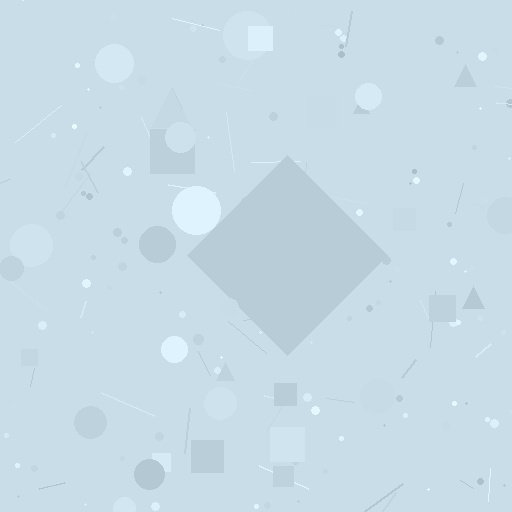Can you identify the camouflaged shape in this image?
The camouflaged shape is a diamond.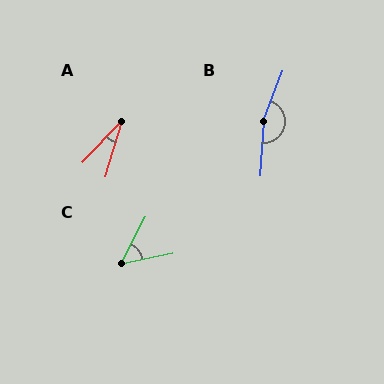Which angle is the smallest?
A, at approximately 27 degrees.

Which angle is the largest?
B, at approximately 162 degrees.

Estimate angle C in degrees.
Approximately 50 degrees.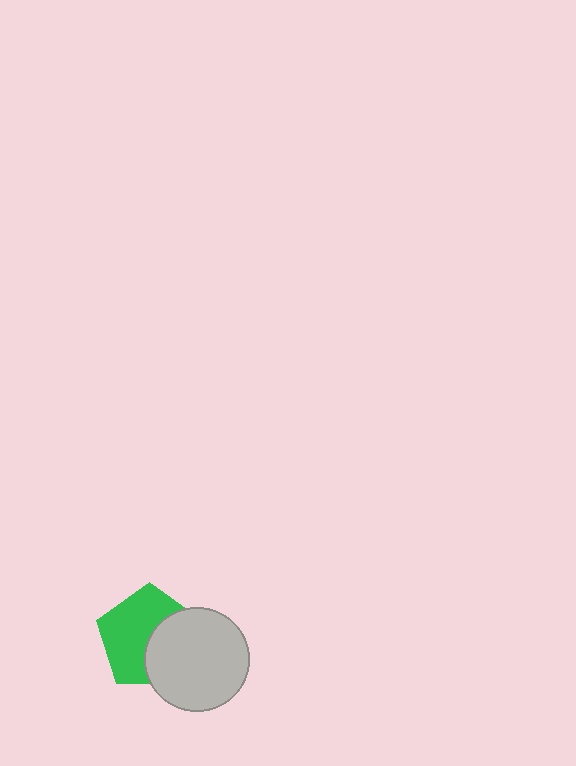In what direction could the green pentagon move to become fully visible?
The green pentagon could move left. That would shift it out from behind the light gray circle entirely.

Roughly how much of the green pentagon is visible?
About half of it is visible (roughly 58%).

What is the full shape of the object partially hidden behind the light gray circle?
The partially hidden object is a green pentagon.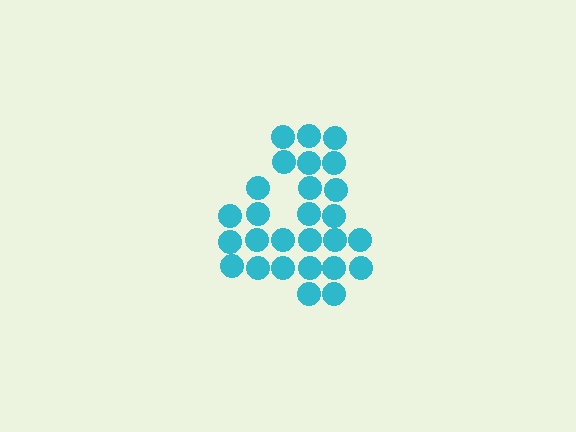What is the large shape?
The large shape is the digit 4.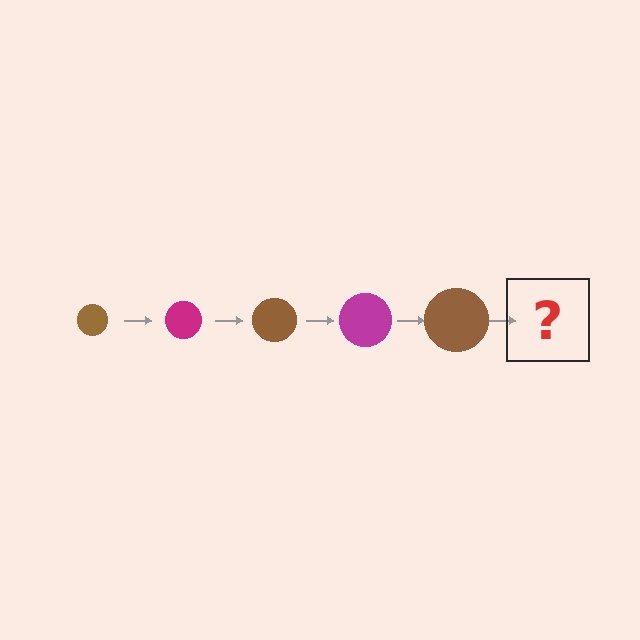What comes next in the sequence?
The next element should be a magenta circle, larger than the previous one.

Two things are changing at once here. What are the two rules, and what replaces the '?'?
The two rules are that the circle grows larger each step and the color cycles through brown and magenta. The '?' should be a magenta circle, larger than the previous one.